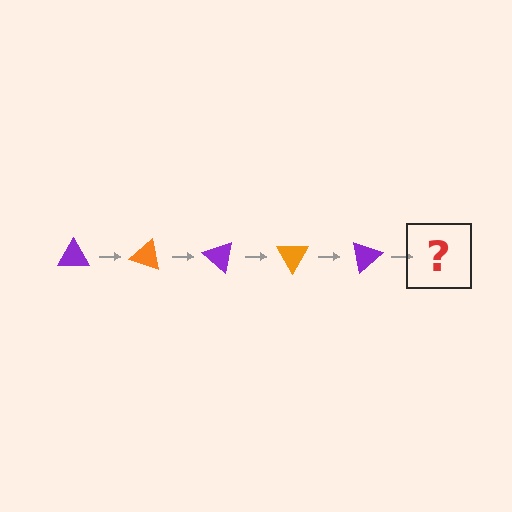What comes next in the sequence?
The next element should be an orange triangle, rotated 100 degrees from the start.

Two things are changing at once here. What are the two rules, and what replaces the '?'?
The two rules are that it rotates 20 degrees each step and the color cycles through purple and orange. The '?' should be an orange triangle, rotated 100 degrees from the start.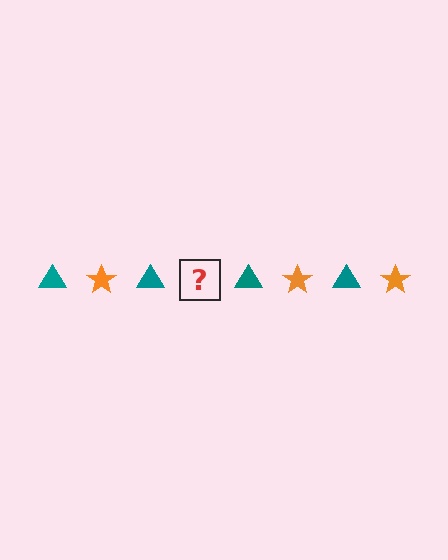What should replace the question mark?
The question mark should be replaced with an orange star.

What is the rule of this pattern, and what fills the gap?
The rule is that the pattern alternates between teal triangle and orange star. The gap should be filled with an orange star.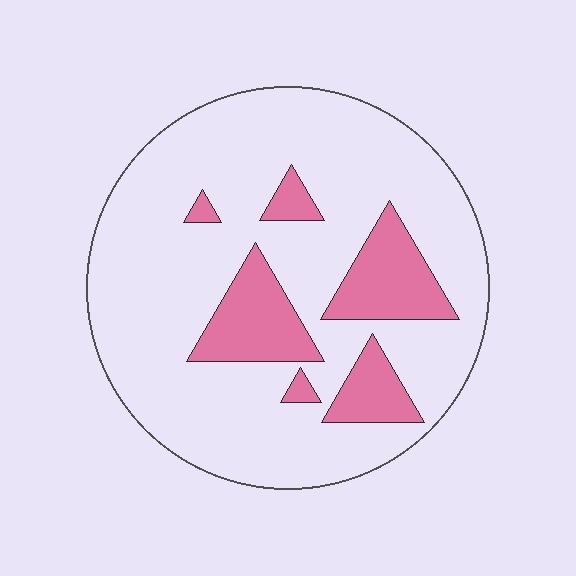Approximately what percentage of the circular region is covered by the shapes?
Approximately 20%.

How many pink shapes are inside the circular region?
6.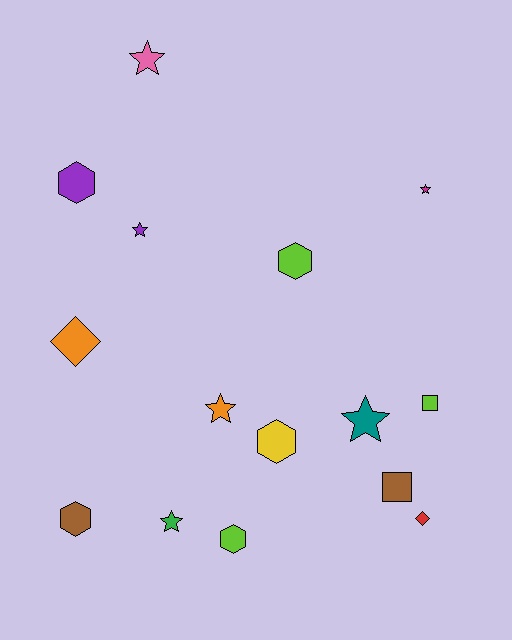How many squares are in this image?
There are 2 squares.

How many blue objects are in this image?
There are no blue objects.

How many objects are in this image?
There are 15 objects.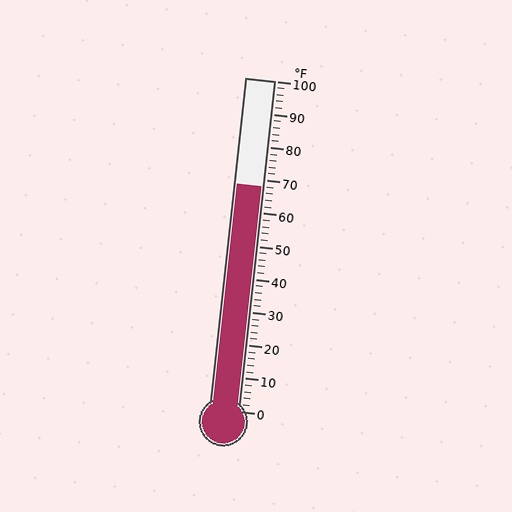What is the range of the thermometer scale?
The thermometer scale ranges from 0°F to 100°F.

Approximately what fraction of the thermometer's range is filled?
The thermometer is filled to approximately 70% of its range.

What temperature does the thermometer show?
The thermometer shows approximately 68°F.